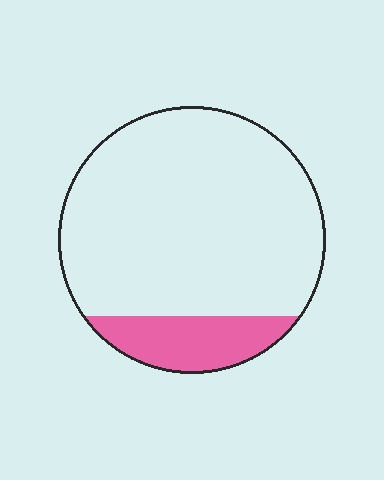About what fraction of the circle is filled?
About one sixth (1/6).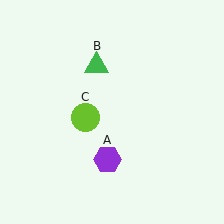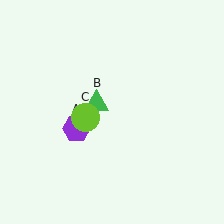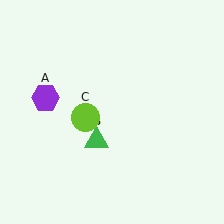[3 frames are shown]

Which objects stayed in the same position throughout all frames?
Lime circle (object C) remained stationary.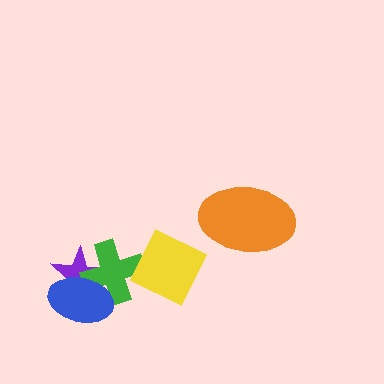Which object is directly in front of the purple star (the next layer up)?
The green cross is directly in front of the purple star.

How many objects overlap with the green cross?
3 objects overlap with the green cross.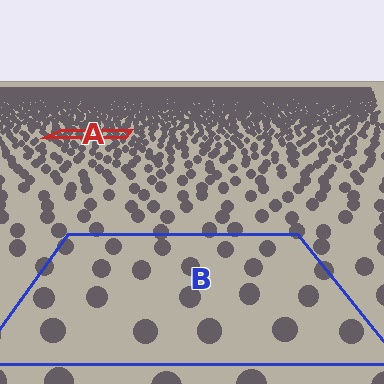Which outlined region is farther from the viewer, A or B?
Region A is farther from the viewer — the texture elements inside it appear smaller and more densely packed.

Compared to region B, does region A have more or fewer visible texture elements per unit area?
Region A has more texture elements per unit area — they are packed more densely because it is farther away.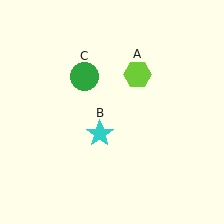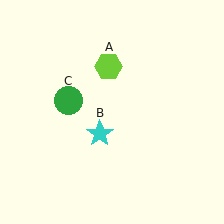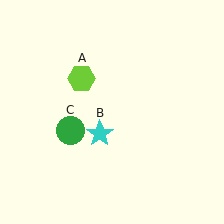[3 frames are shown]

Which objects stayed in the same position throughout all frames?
Cyan star (object B) remained stationary.